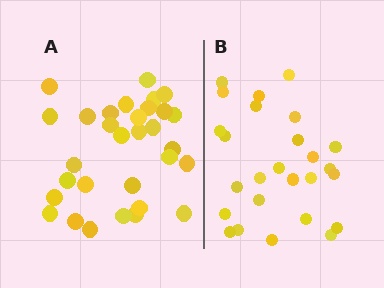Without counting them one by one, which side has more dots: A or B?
Region A (the left region) has more dots.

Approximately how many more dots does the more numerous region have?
Region A has about 5 more dots than region B.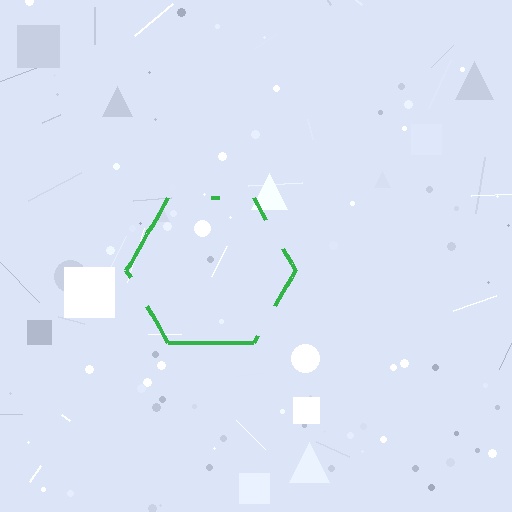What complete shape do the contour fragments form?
The contour fragments form a hexagon.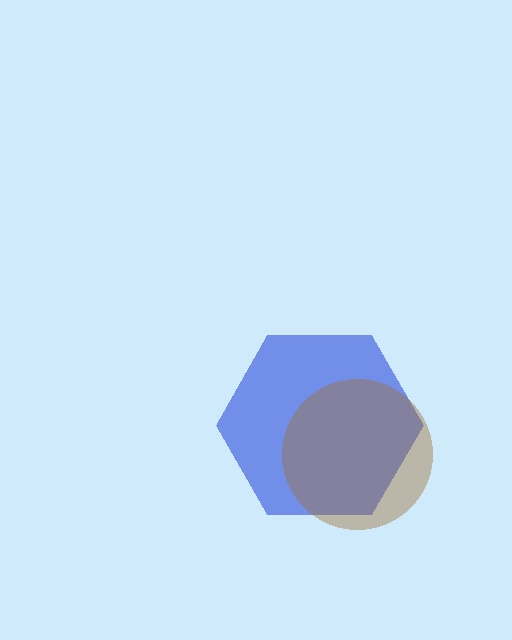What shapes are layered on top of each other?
The layered shapes are: a blue hexagon, a brown circle.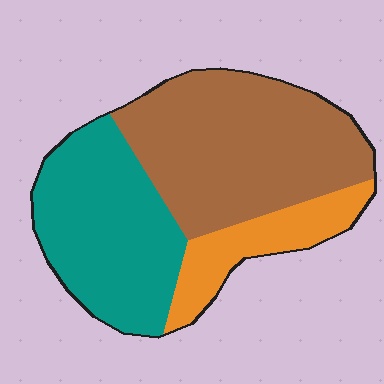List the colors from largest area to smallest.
From largest to smallest: brown, teal, orange.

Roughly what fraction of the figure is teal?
Teal takes up about three eighths (3/8) of the figure.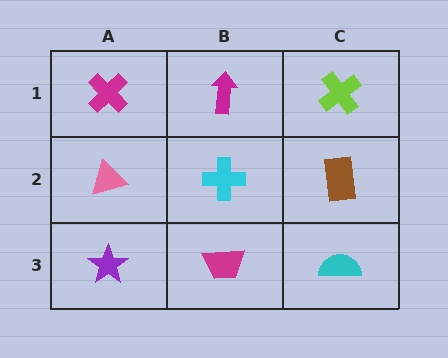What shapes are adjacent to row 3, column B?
A cyan cross (row 2, column B), a purple star (row 3, column A), a cyan semicircle (row 3, column C).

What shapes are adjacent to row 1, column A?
A pink triangle (row 2, column A), a magenta arrow (row 1, column B).